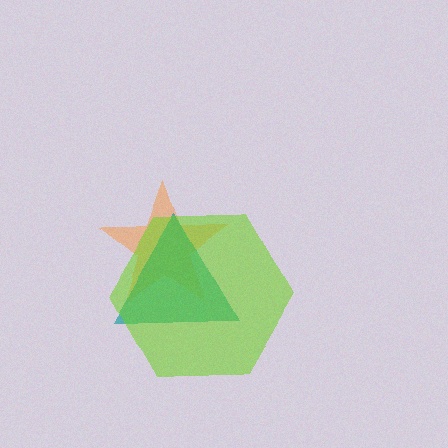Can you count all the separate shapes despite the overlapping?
Yes, there are 3 separate shapes.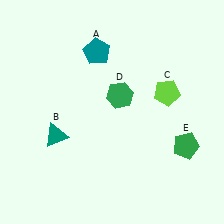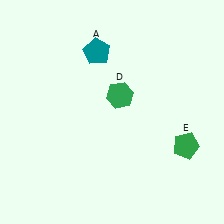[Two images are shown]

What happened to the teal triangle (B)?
The teal triangle (B) was removed in Image 2. It was in the bottom-left area of Image 1.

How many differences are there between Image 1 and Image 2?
There are 2 differences between the two images.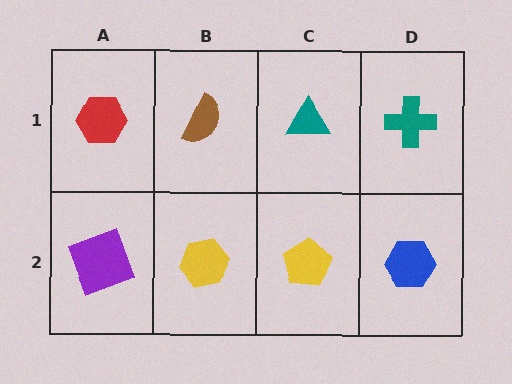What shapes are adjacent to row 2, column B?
A brown semicircle (row 1, column B), a purple square (row 2, column A), a yellow pentagon (row 2, column C).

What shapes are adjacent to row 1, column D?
A blue hexagon (row 2, column D), a teal triangle (row 1, column C).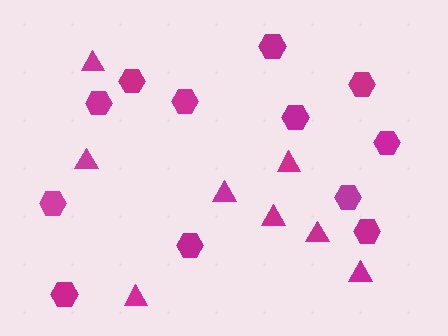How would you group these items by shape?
There are 2 groups: one group of hexagons (12) and one group of triangles (8).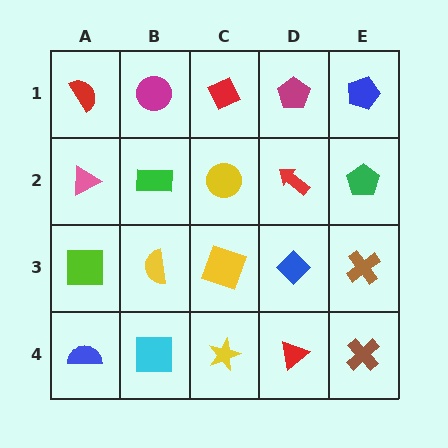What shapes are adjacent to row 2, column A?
A red semicircle (row 1, column A), a lime square (row 3, column A), a green rectangle (row 2, column B).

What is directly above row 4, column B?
A yellow semicircle.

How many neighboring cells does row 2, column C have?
4.